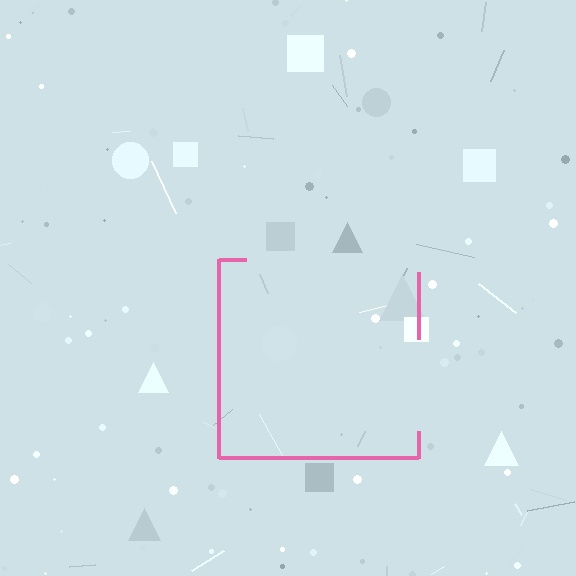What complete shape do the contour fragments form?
The contour fragments form a square.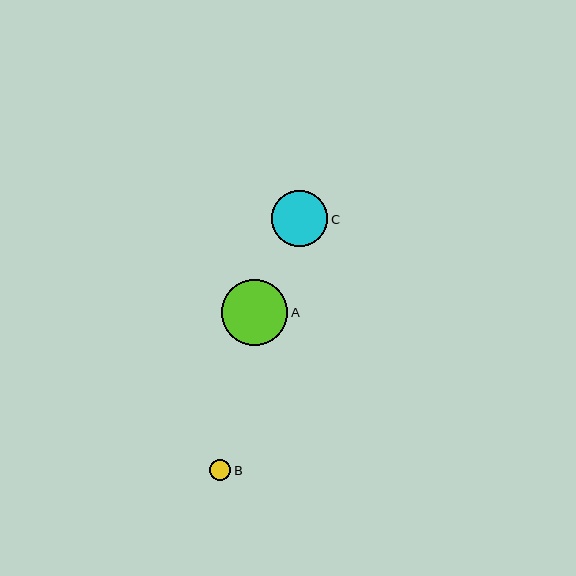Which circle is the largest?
Circle A is the largest with a size of approximately 66 pixels.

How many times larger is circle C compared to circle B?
Circle C is approximately 2.7 times the size of circle B.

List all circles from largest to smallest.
From largest to smallest: A, C, B.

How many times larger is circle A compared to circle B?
Circle A is approximately 3.1 times the size of circle B.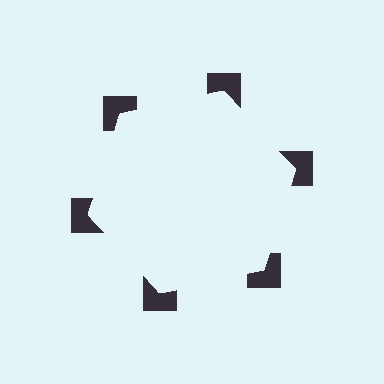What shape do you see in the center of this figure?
An illusory hexagon — its edges are inferred from the aligned wedge cuts in the notched squares, not physically drawn.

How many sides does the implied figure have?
6 sides.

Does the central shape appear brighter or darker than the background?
It typically appears slightly brighter than the background, even though no actual brightness change is drawn.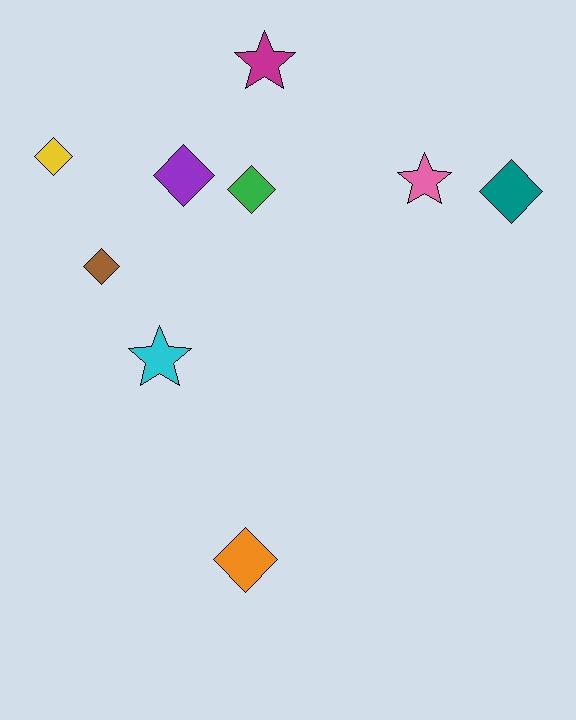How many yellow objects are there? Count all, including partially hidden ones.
There is 1 yellow object.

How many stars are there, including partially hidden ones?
There are 3 stars.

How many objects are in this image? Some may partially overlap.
There are 9 objects.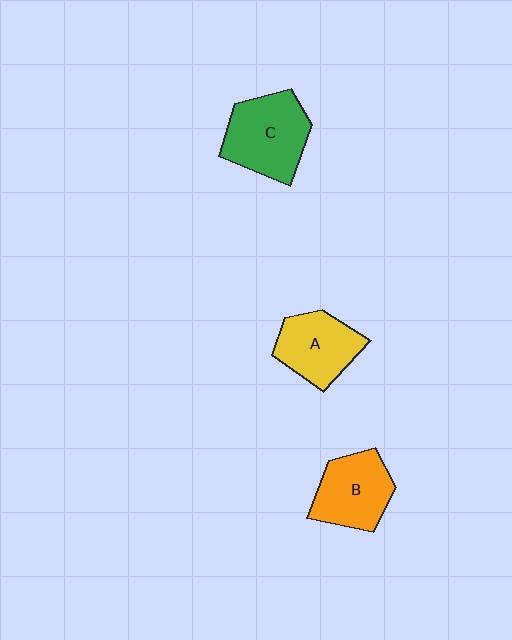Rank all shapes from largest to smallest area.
From largest to smallest: C (green), B (orange), A (yellow).